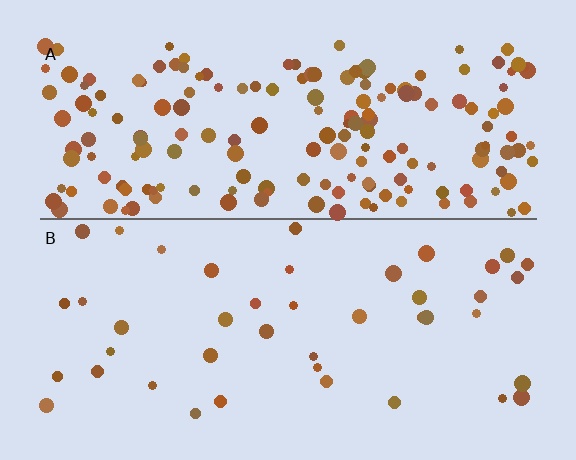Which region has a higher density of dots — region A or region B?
A (the top).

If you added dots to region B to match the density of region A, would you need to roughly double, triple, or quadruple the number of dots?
Approximately quadruple.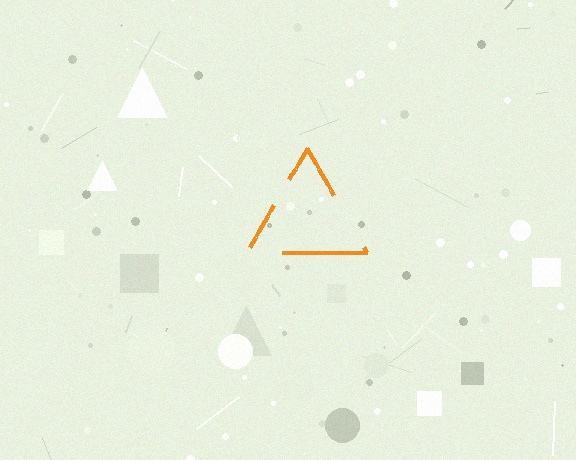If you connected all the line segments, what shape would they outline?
They would outline a triangle.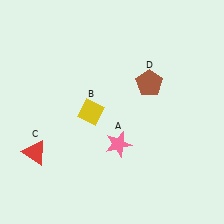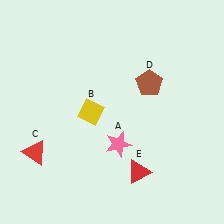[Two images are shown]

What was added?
A red triangle (E) was added in Image 2.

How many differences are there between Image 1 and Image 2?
There is 1 difference between the two images.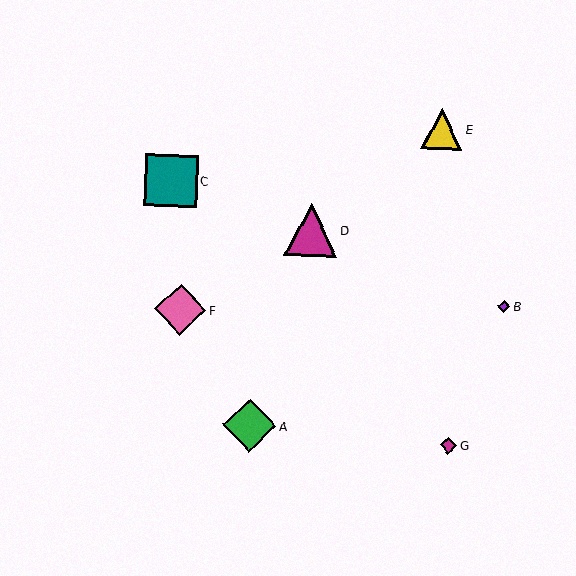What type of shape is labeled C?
Shape C is a teal square.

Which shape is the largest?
The green diamond (labeled A) is the largest.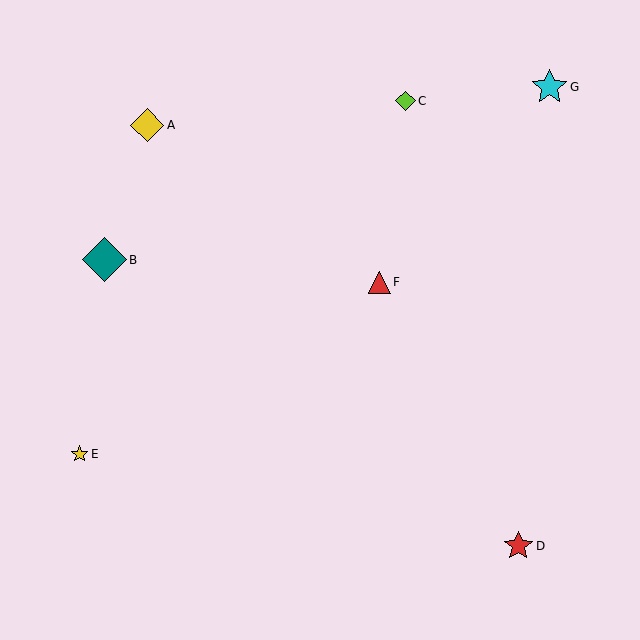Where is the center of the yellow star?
The center of the yellow star is at (80, 454).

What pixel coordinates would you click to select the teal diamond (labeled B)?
Click at (105, 260) to select the teal diamond B.